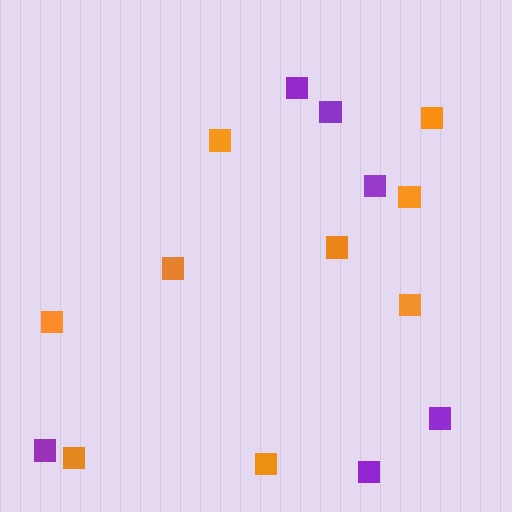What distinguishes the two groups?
There are 2 groups: one group of purple squares (6) and one group of orange squares (9).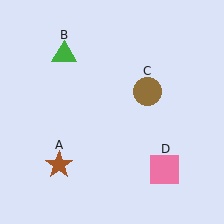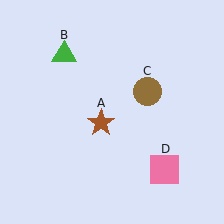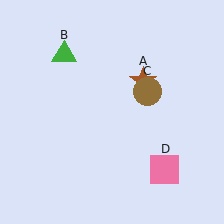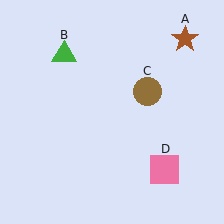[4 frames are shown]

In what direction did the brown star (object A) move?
The brown star (object A) moved up and to the right.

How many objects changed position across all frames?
1 object changed position: brown star (object A).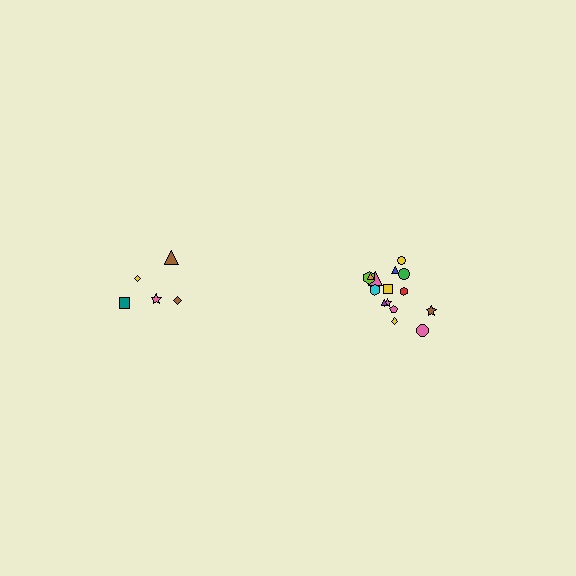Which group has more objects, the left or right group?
The right group.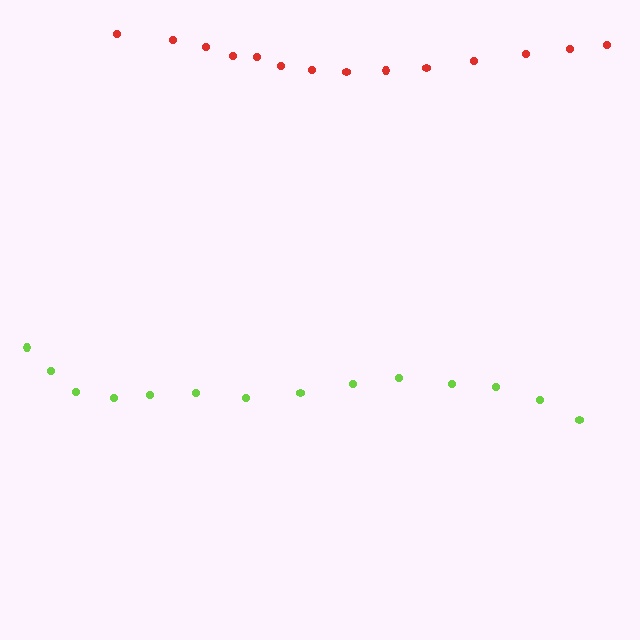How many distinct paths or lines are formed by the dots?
There are 2 distinct paths.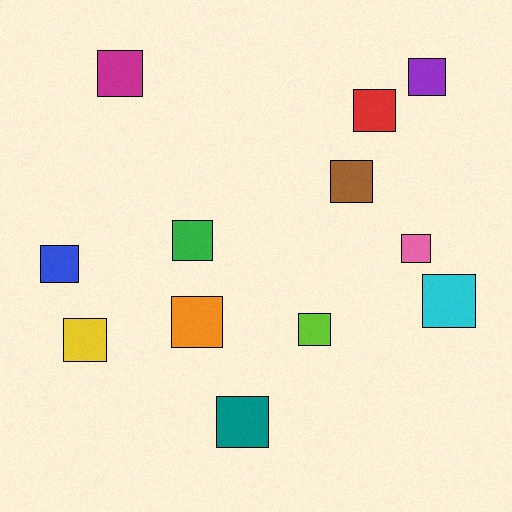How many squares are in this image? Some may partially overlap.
There are 12 squares.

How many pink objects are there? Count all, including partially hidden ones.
There is 1 pink object.